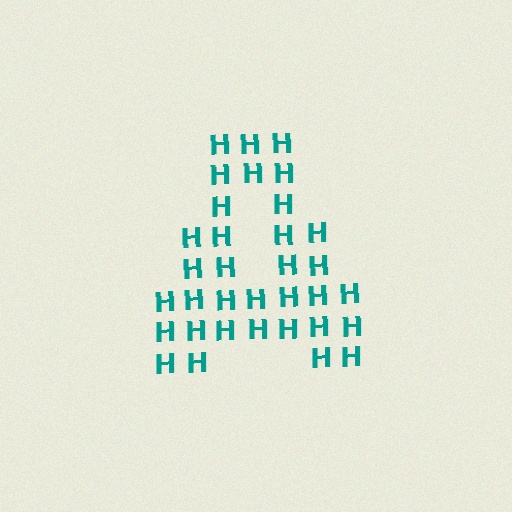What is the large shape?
The large shape is the letter A.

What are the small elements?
The small elements are letter H's.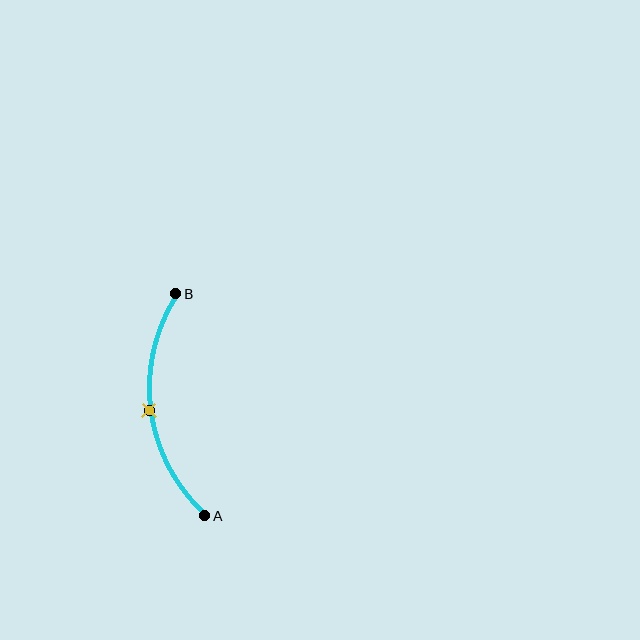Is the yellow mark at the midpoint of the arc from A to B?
Yes. The yellow mark lies on the arc at equal arc-length from both A and B — it is the arc midpoint.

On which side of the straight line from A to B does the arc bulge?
The arc bulges to the left of the straight line connecting A and B.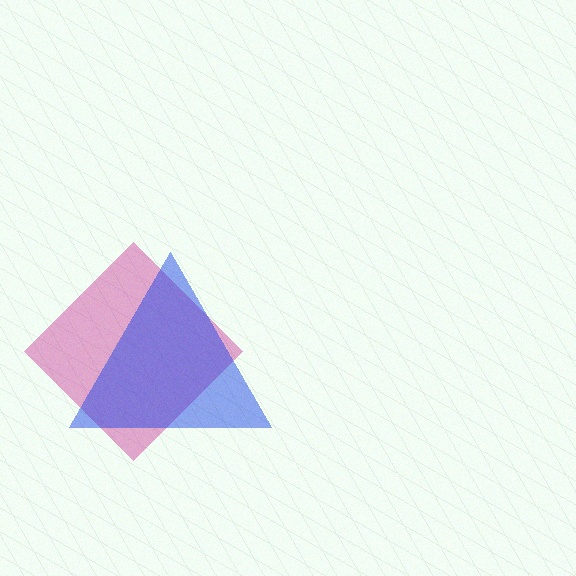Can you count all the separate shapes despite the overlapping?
Yes, there are 2 separate shapes.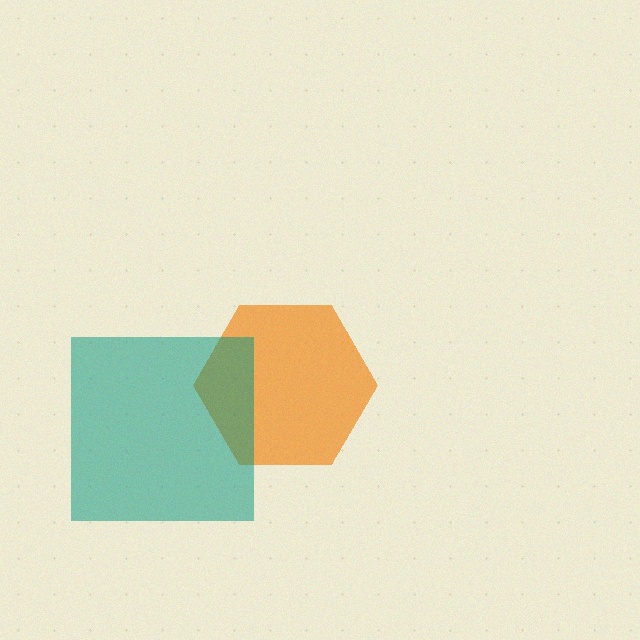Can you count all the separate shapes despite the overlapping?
Yes, there are 2 separate shapes.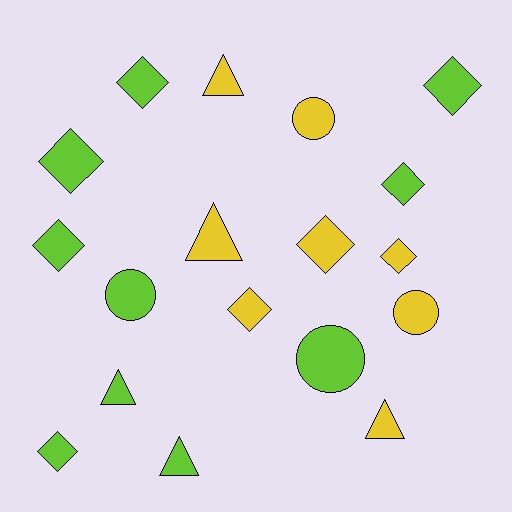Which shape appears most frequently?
Diamond, with 9 objects.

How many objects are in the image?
There are 18 objects.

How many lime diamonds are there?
There are 6 lime diamonds.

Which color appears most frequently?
Lime, with 10 objects.